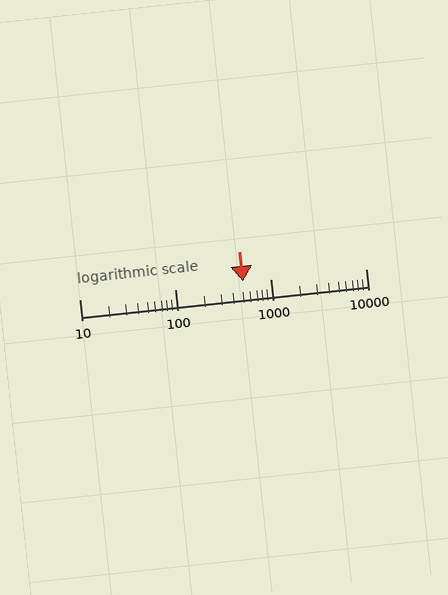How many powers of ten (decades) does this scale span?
The scale spans 3 decades, from 10 to 10000.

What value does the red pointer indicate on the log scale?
The pointer indicates approximately 520.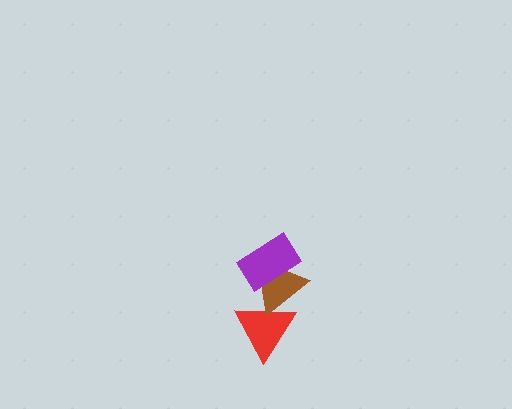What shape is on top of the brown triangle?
The purple rectangle is on top of the brown triangle.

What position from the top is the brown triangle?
The brown triangle is 2nd from the top.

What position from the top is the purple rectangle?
The purple rectangle is 1st from the top.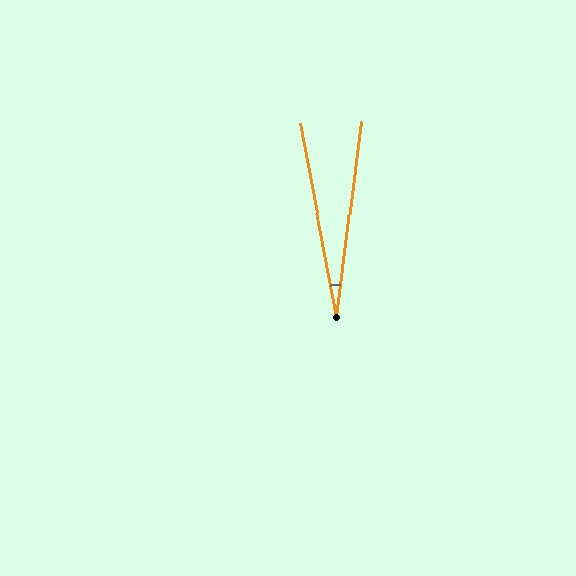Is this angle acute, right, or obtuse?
It is acute.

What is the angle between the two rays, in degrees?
Approximately 18 degrees.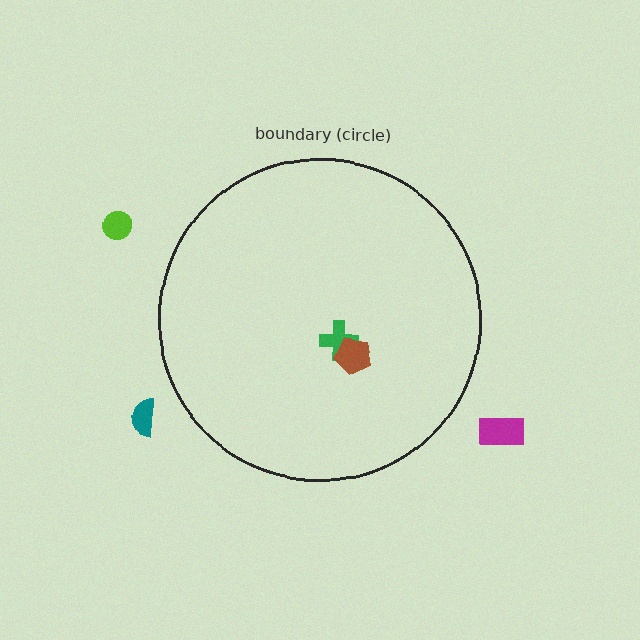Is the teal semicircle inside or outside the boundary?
Outside.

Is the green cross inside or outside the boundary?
Inside.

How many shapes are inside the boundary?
2 inside, 3 outside.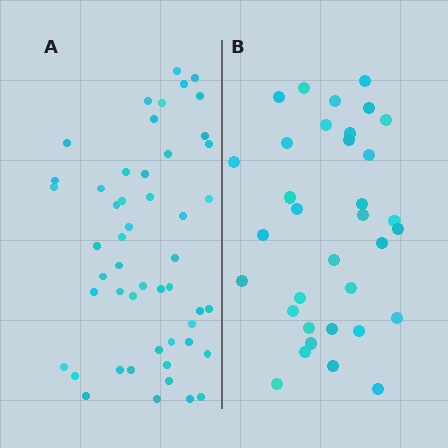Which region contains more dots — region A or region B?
Region A (the left region) has more dots.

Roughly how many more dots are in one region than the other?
Region A has approximately 15 more dots than region B.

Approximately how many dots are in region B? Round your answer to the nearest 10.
About 30 dots. (The exact count is 34, which rounds to 30.)